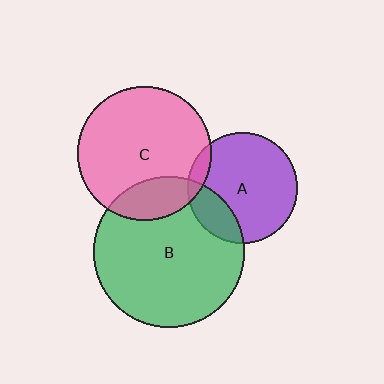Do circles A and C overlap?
Yes.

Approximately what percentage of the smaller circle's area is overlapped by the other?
Approximately 10%.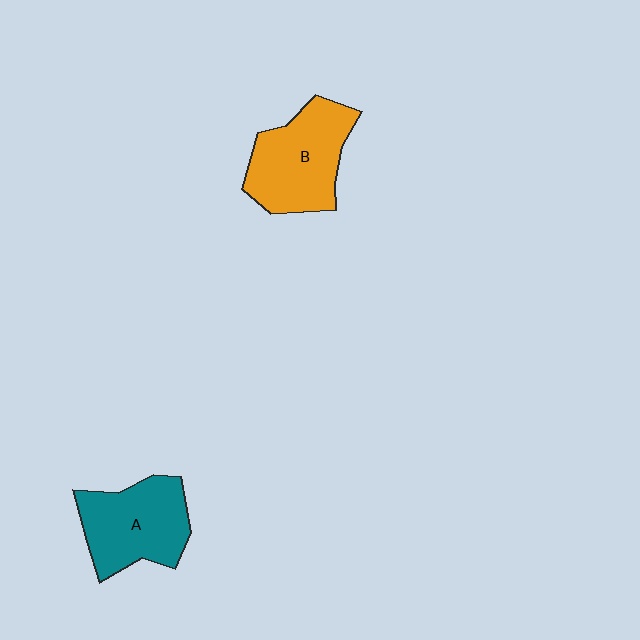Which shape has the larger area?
Shape B (orange).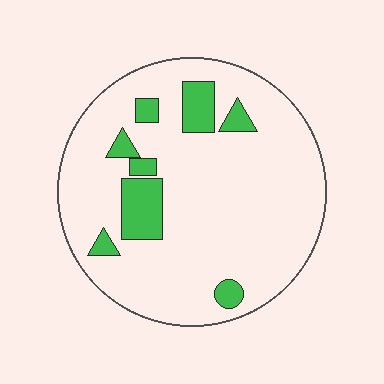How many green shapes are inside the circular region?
8.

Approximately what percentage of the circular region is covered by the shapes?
Approximately 15%.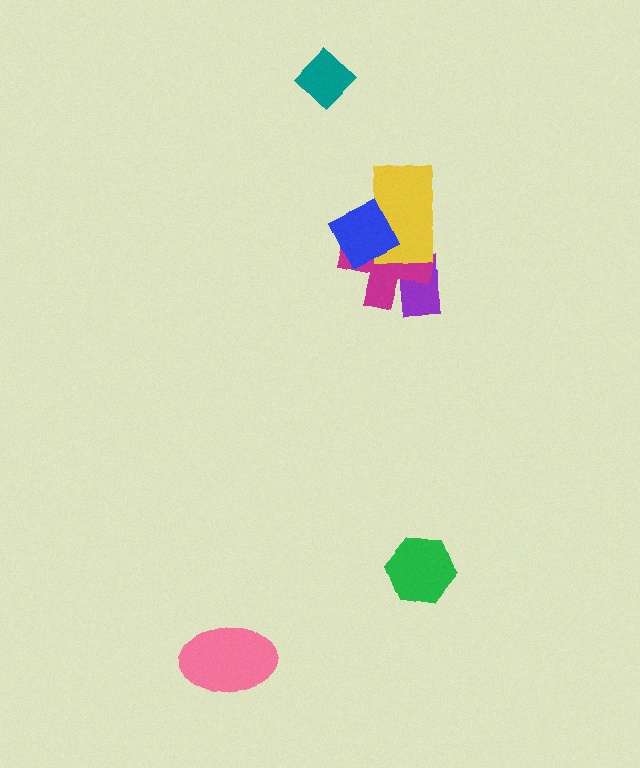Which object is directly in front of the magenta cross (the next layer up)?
The yellow rectangle is directly in front of the magenta cross.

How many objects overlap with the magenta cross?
3 objects overlap with the magenta cross.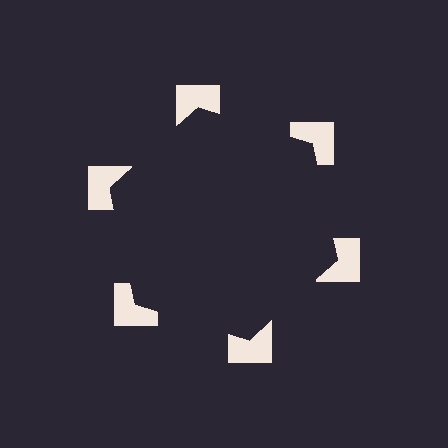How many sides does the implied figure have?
6 sides.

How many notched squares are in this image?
There are 6 — one at each vertex of the illusory hexagon.